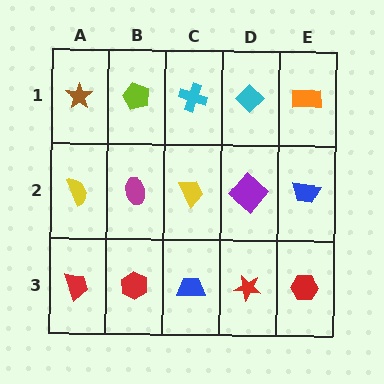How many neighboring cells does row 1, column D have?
3.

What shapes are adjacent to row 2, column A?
A brown star (row 1, column A), a red trapezoid (row 3, column A), a magenta ellipse (row 2, column B).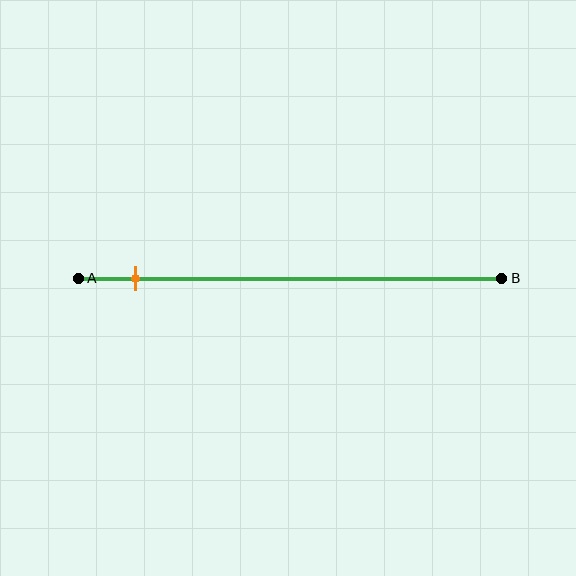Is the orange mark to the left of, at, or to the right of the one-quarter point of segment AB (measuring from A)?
The orange mark is to the left of the one-quarter point of segment AB.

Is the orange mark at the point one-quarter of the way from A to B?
No, the mark is at about 15% from A, not at the 25% one-quarter point.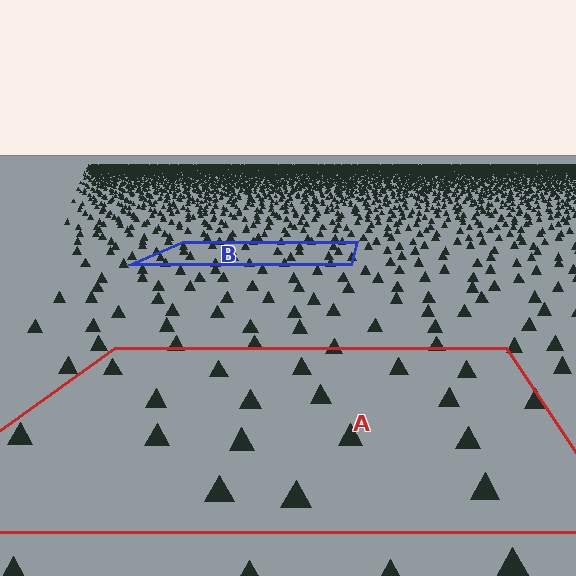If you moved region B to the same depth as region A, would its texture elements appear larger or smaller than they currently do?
They would appear larger. At a closer depth, the same texture elements are projected at a bigger on-screen size.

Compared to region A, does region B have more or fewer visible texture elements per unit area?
Region B has more texture elements per unit area — they are packed more densely because it is farther away.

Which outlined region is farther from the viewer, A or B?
Region B is farther from the viewer — the texture elements inside it appear smaller and more densely packed.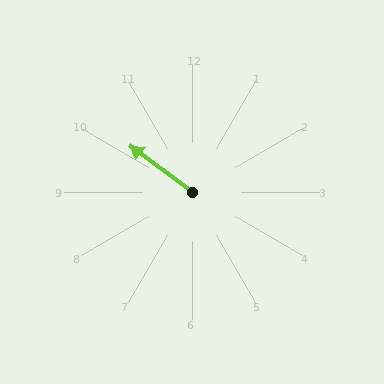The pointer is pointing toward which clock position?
Roughly 10 o'clock.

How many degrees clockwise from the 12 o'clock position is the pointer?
Approximately 307 degrees.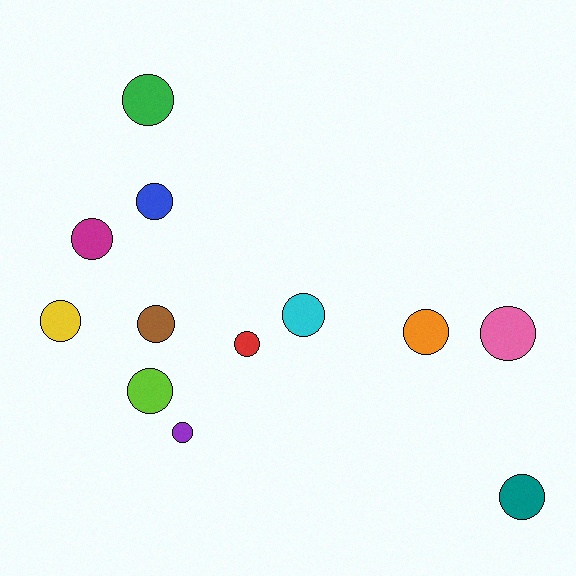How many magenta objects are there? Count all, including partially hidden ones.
There is 1 magenta object.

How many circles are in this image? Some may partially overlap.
There are 12 circles.